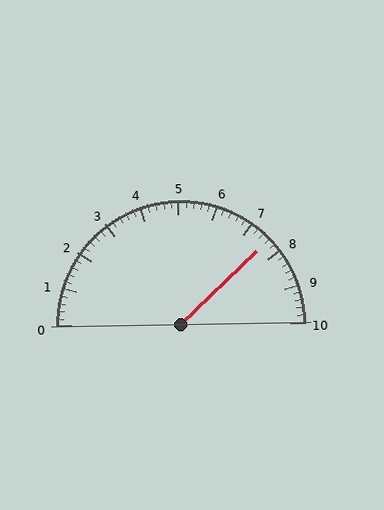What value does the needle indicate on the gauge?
The needle indicates approximately 7.6.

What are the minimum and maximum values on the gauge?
The gauge ranges from 0 to 10.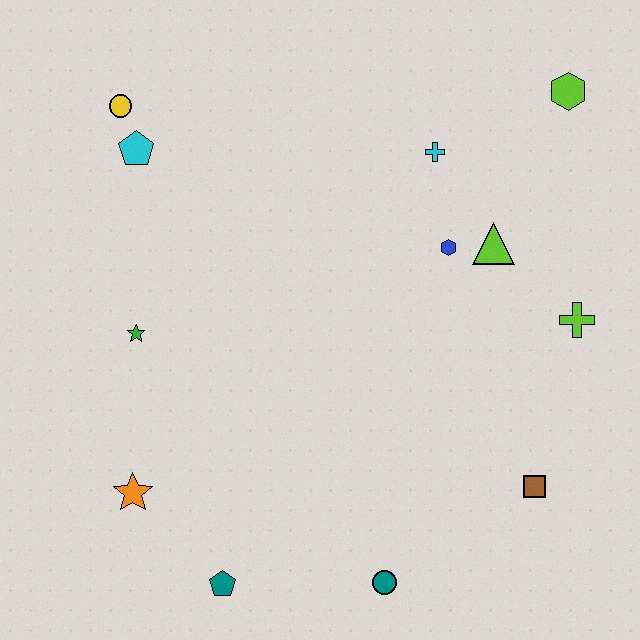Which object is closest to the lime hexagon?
The cyan cross is closest to the lime hexagon.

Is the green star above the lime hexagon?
No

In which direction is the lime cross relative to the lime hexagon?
The lime cross is below the lime hexagon.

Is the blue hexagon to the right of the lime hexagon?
No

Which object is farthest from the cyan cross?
The teal pentagon is farthest from the cyan cross.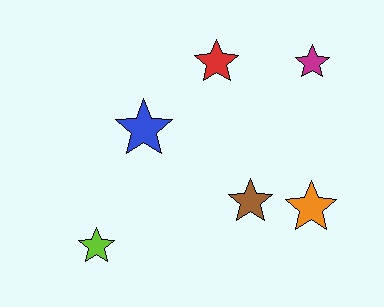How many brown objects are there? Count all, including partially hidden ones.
There is 1 brown object.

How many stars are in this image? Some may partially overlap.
There are 6 stars.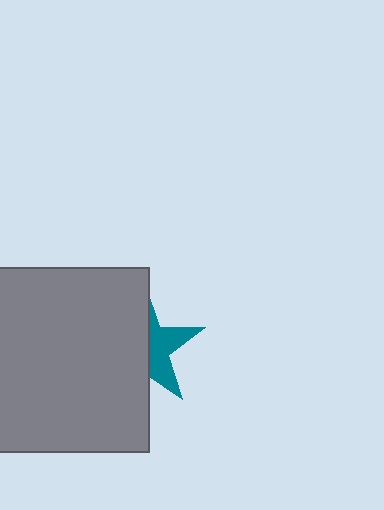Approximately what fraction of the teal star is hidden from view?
Roughly 59% of the teal star is hidden behind the gray rectangle.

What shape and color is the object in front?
The object in front is a gray rectangle.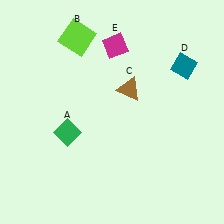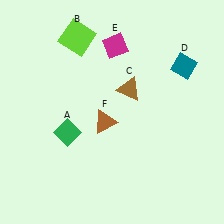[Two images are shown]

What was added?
A brown triangle (F) was added in Image 2.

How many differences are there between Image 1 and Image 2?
There is 1 difference between the two images.